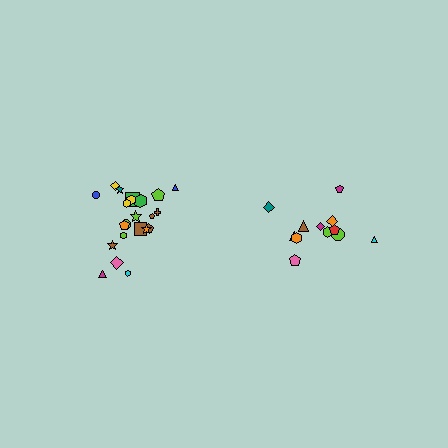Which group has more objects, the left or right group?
The left group.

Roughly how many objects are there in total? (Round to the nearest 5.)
Roughly 35 objects in total.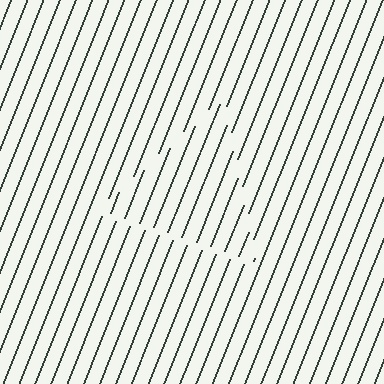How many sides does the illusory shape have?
3 sides — the line-ends trace a triangle.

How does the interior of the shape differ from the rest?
The interior of the shape contains the same grating, shifted by half a period — the contour is defined by the phase discontinuity where line-ends from the inner and outer gratings abut.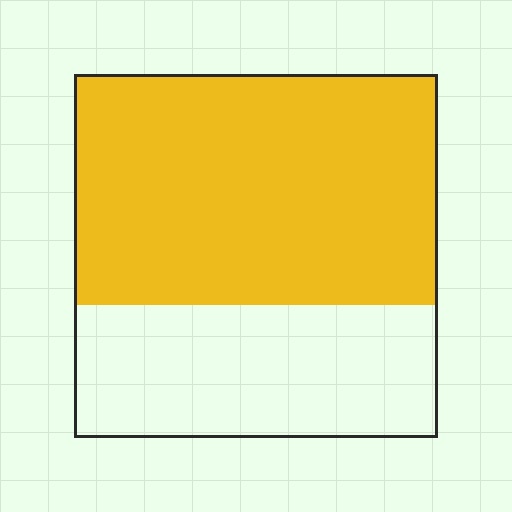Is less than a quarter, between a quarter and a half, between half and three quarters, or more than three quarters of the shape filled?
Between half and three quarters.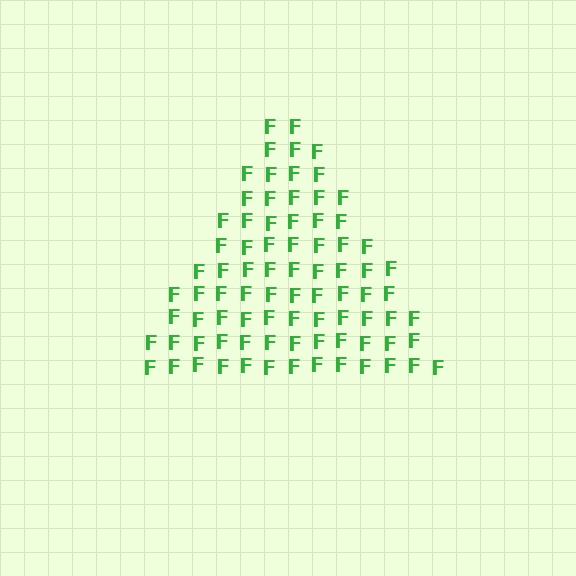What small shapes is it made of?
It is made of small letter F's.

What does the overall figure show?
The overall figure shows a triangle.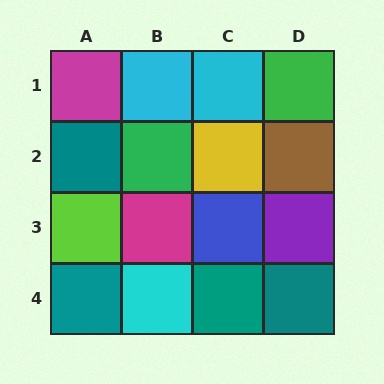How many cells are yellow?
1 cell is yellow.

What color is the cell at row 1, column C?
Cyan.